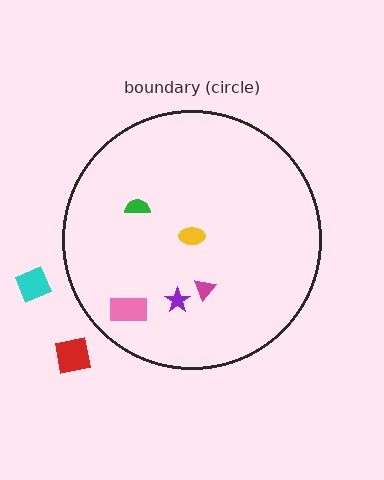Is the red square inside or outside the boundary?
Outside.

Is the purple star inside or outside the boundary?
Inside.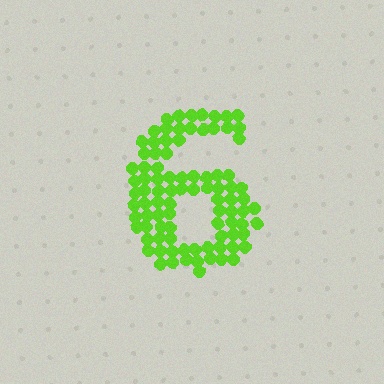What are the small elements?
The small elements are circles.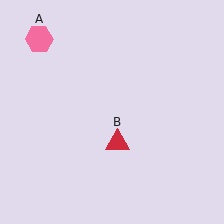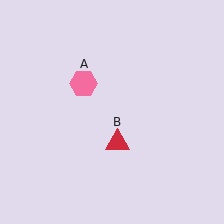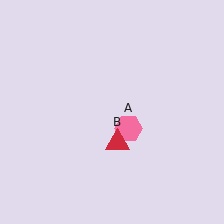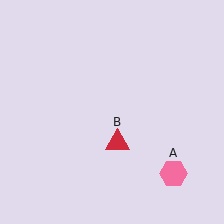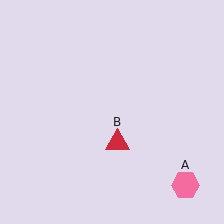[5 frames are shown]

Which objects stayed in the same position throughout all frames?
Red triangle (object B) remained stationary.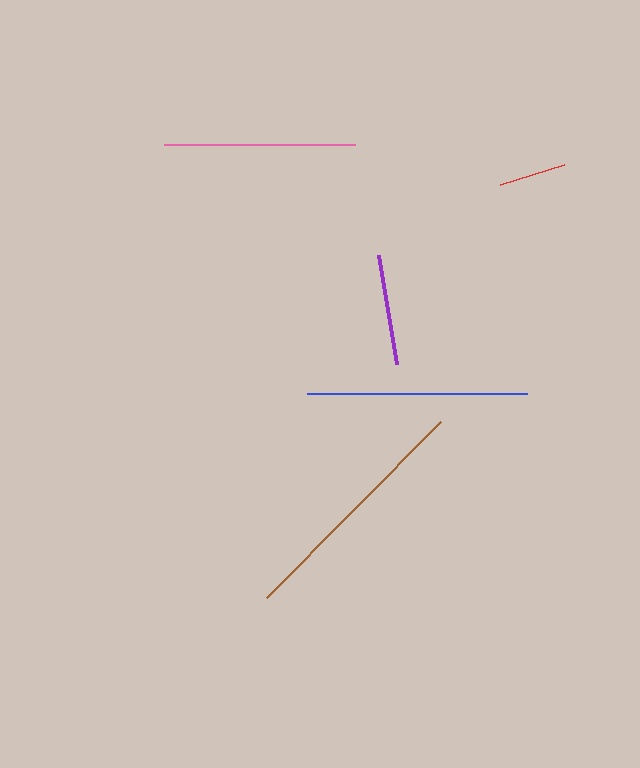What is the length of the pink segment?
The pink segment is approximately 191 pixels long.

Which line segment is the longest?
The brown line is the longest at approximately 248 pixels.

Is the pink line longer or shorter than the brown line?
The brown line is longer than the pink line.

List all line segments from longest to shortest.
From longest to shortest: brown, blue, pink, purple, red.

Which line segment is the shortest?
The red line is the shortest at approximately 66 pixels.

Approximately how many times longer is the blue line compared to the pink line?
The blue line is approximately 1.2 times the length of the pink line.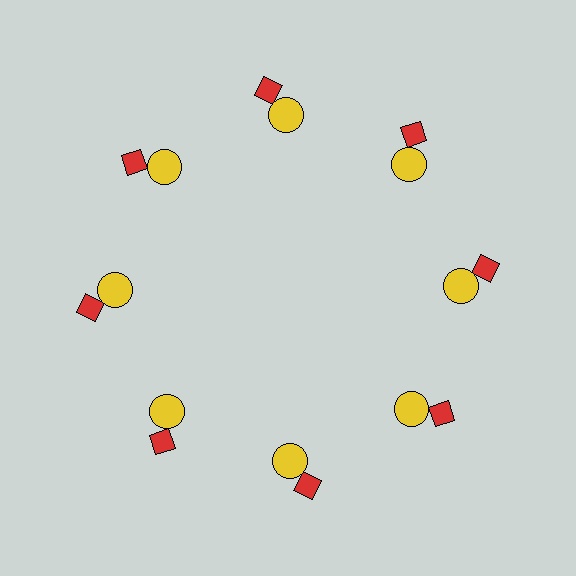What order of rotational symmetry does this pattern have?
This pattern has 8-fold rotational symmetry.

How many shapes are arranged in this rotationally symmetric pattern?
There are 16 shapes, arranged in 8 groups of 2.